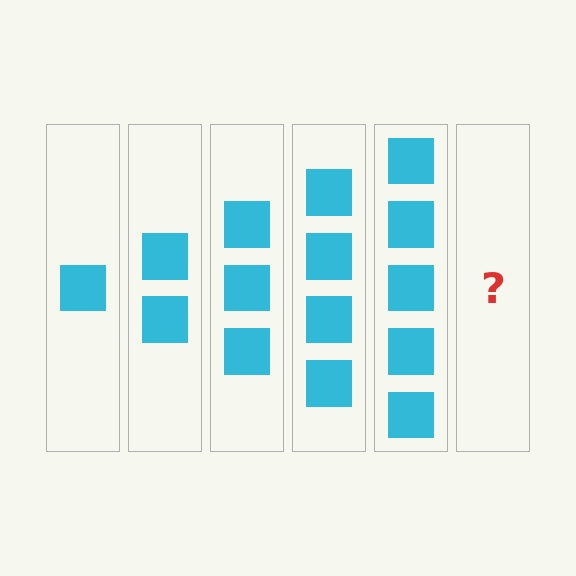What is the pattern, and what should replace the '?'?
The pattern is that each step adds one more square. The '?' should be 6 squares.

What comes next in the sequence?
The next element should be 6 squares.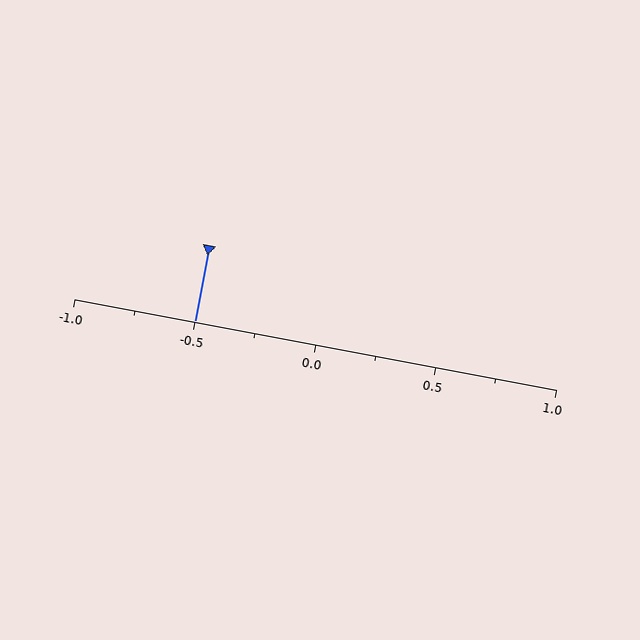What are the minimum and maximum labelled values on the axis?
The axis runs from -1.0 to 1.0.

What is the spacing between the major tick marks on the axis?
The major ticks are spaced 0.5 apart.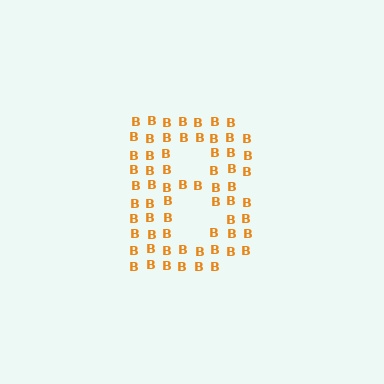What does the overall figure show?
The overall figure shows the letter B.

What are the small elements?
The small elements are letter B's.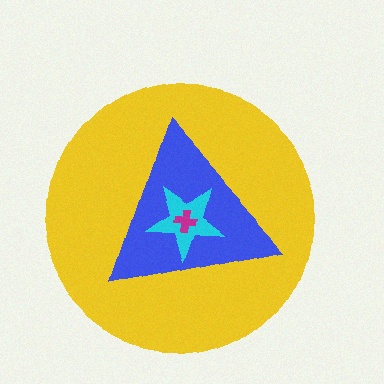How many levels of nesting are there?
4.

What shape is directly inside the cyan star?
The magenta cross.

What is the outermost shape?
The yellow circle.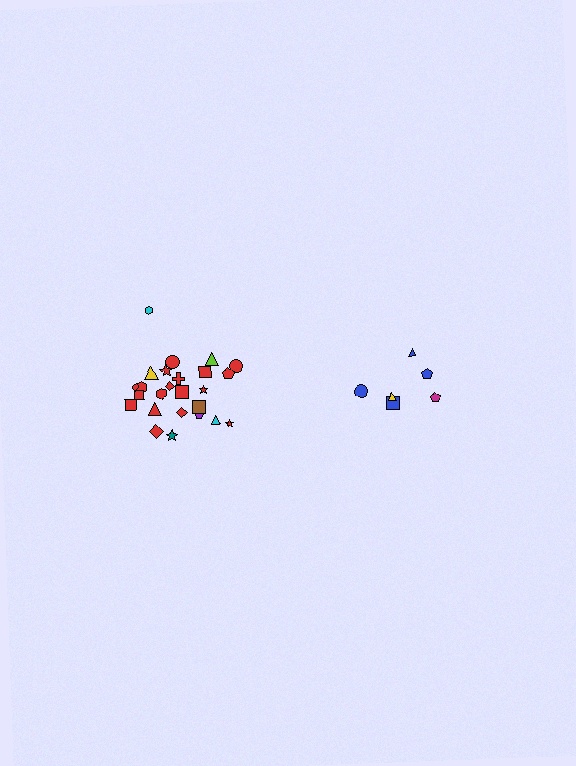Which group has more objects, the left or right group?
The left group.